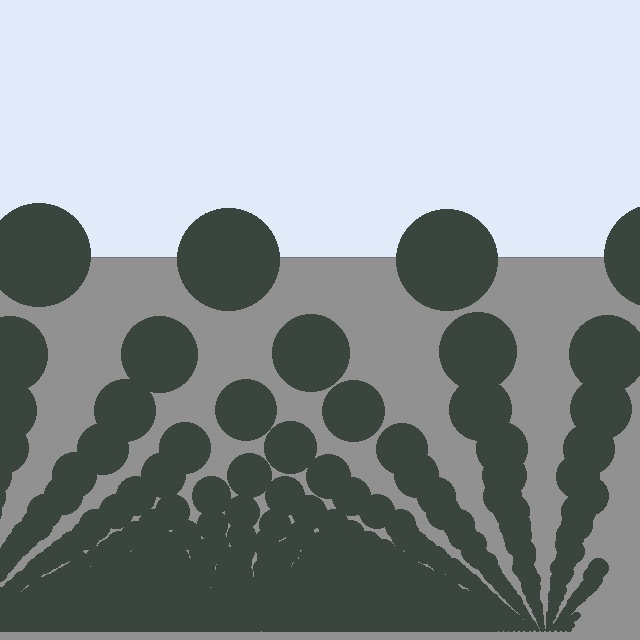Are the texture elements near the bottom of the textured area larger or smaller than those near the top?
Smaller. The gradient is inverted — elements near the bottom are smaller and denser.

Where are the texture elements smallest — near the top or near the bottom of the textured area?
Near the bottom.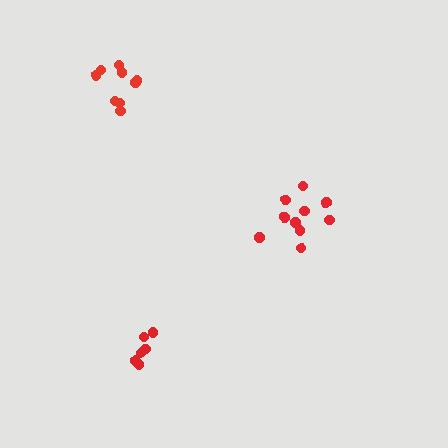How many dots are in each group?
Group 1: 6 dots, Group 2: 10 dots, Group 3: 9 dots (25 total).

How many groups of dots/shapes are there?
There are 3 groups.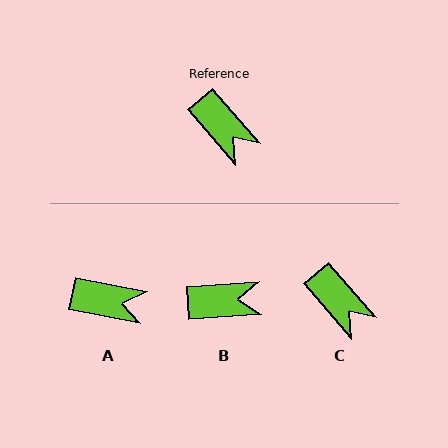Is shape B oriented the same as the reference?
No, it is off by about 53 degrees.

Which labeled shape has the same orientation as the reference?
C.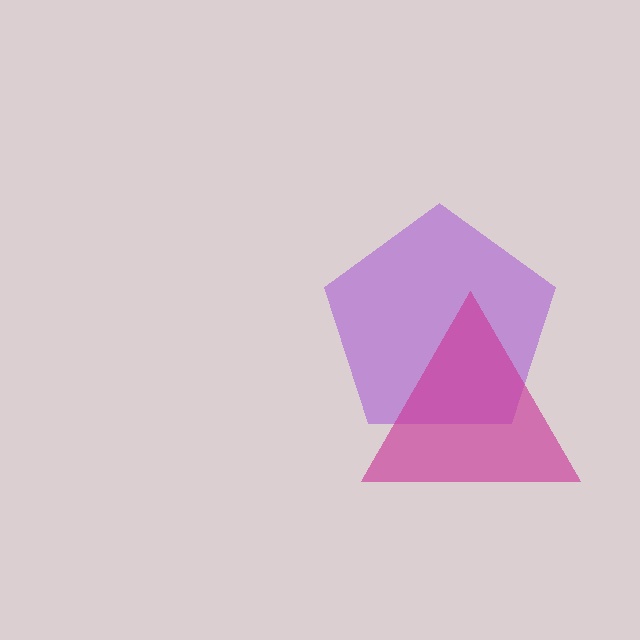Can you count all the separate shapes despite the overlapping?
Yes, there are 2 separate shapes.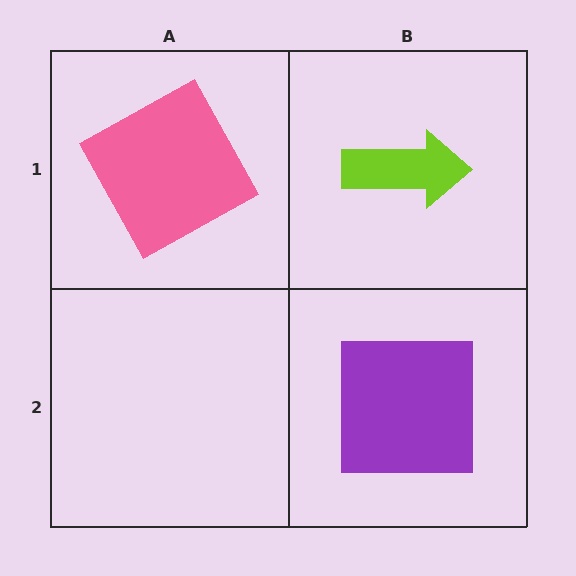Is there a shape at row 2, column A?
No, that cell is empty.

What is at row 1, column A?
A pink square.